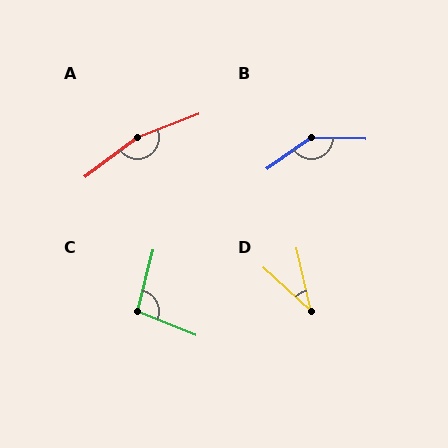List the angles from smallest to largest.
D (35°), C (97°), B (143°), A (164°).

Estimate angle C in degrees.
Approximately 97 degrees.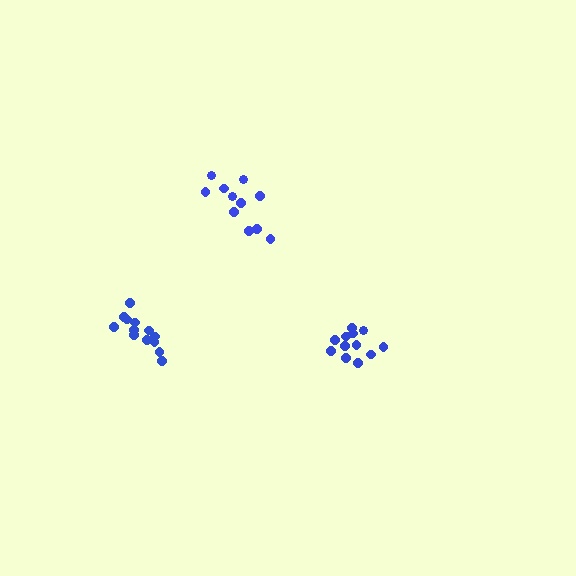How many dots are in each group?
Group 1: 11 dots, Group 2: 12 dots, Group 3: 13 dots (36 total).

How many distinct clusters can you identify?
There are 3 distinct clusters.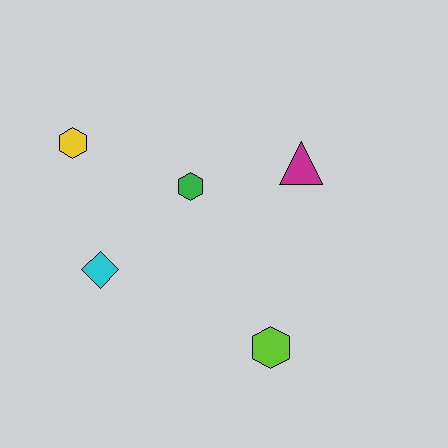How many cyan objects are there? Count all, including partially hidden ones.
There is 1 cyan object.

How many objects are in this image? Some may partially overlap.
There are 5 objects.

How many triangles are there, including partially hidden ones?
There is 1 triangle.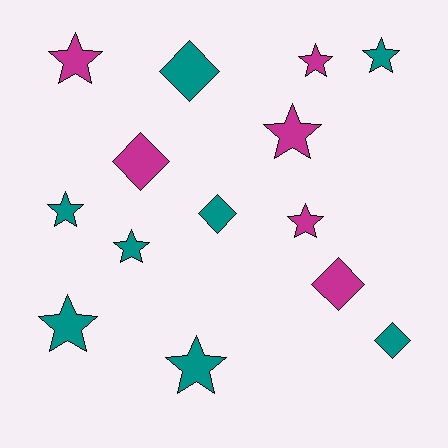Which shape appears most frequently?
Star, with 9 objects.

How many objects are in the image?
There are 14 objects.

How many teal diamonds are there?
There are 3 teal diamonds.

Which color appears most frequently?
Teal, with 8 objects.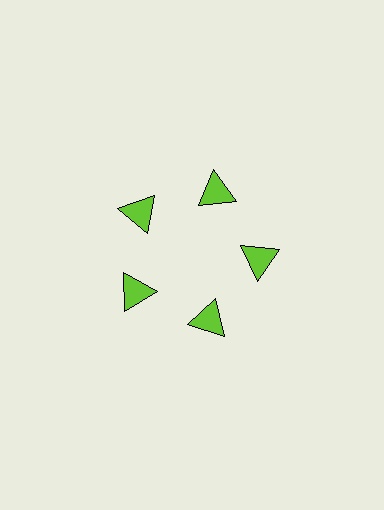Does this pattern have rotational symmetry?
Yes, this pattern has 5-fold rotational symmetry. It looks the same after rotating 72 degrees around the center.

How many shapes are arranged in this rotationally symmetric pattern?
There are 5 shapes, arranged in 5 groups of 1.